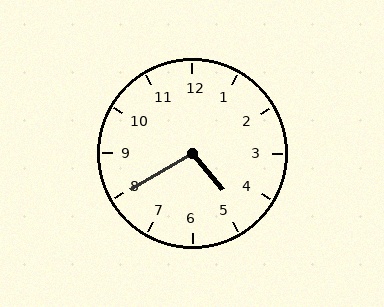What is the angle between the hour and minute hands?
Approximately 100 degrees.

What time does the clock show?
4:40.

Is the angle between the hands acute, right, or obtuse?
It is obtuse.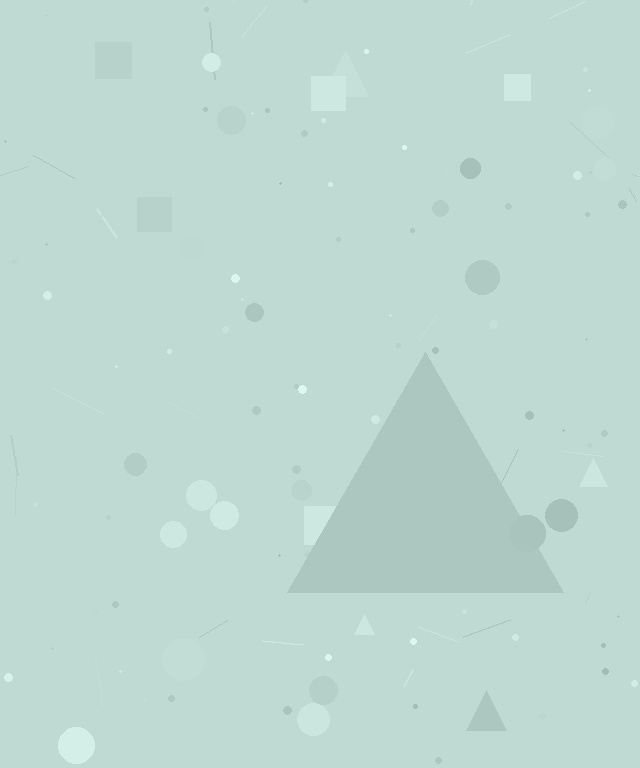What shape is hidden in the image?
A triangle is hidden in the image.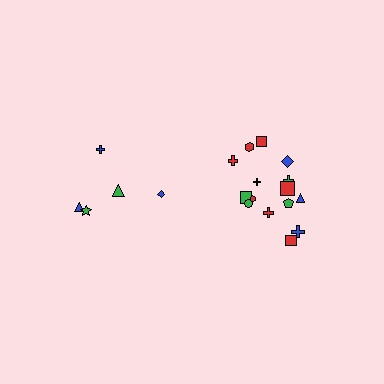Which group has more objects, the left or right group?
The right group.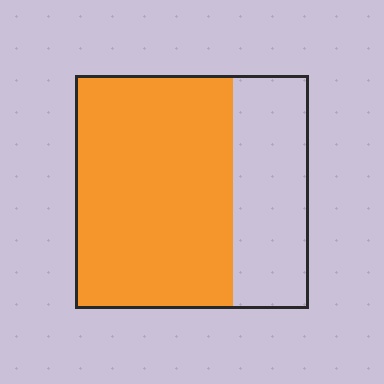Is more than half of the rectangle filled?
Yes.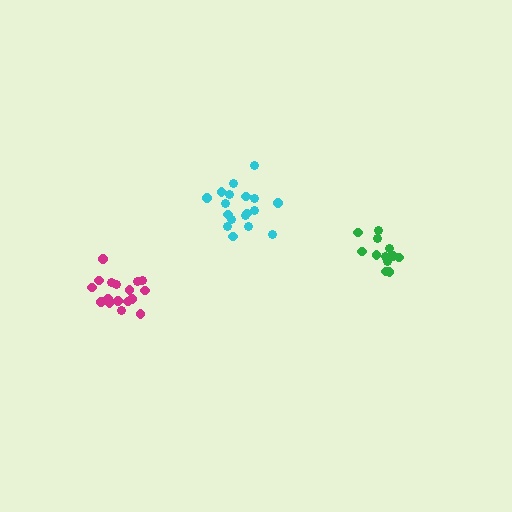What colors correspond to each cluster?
The clusters are colored: cyan, green, magenta.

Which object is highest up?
The cyan cluster is topmost.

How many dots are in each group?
Group 1: 18 dots, Group 2: 13 dots, Group 3: 17 dots (48 total).